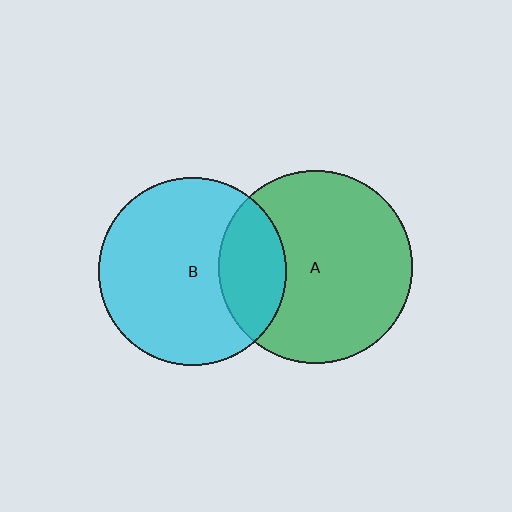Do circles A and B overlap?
Yes.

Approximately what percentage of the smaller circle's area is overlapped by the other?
Approximately 25%.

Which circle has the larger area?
Circle A (green).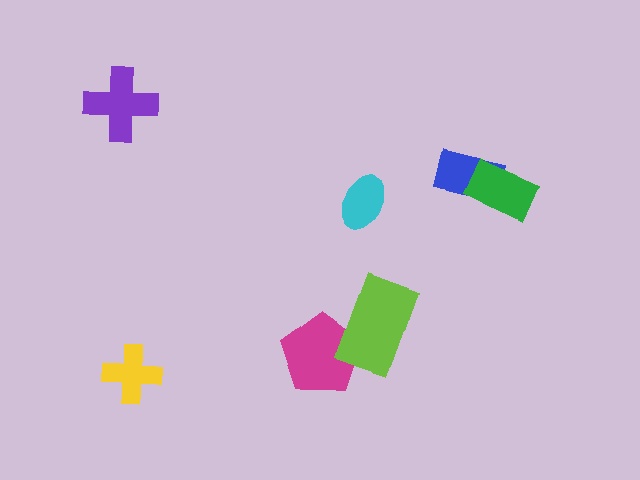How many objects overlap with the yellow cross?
0 objects overlap with the yellow cross.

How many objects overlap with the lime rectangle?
1 object overlaps with the lime rectangle.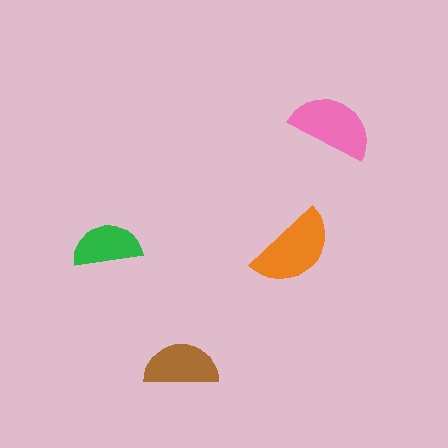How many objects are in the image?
There are 4 objects in the image.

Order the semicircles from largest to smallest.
the orange one, the pink one, the brown one, the green one.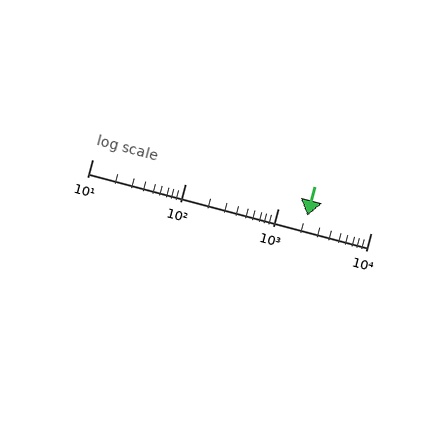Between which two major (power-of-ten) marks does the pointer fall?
The pointer is between 1000 and 10000.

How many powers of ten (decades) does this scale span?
The scale spans 3 decades, from 10 to 10000.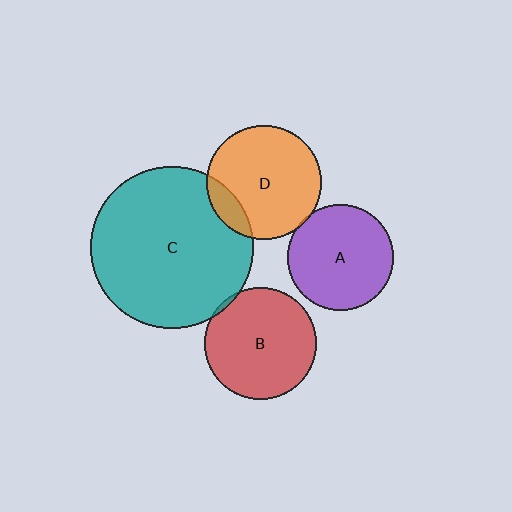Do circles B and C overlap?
Yes.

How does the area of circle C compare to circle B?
Approximately 2.1 times.